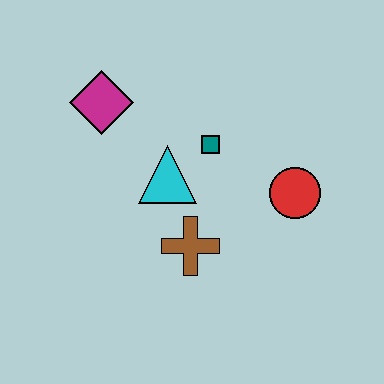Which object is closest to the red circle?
The teal square is closest to the red circle.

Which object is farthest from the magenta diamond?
The red circle is farthest from the magenta diamond.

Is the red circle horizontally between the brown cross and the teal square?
No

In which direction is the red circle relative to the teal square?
The red circle is to the right of the teal square.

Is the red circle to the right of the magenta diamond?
Yes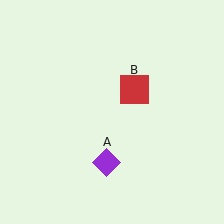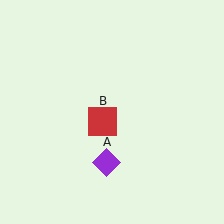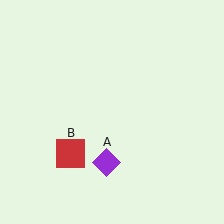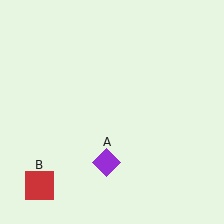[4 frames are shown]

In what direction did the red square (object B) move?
The red square (object B) moved down and to the left.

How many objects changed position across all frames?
1 object changed position: red square (object B).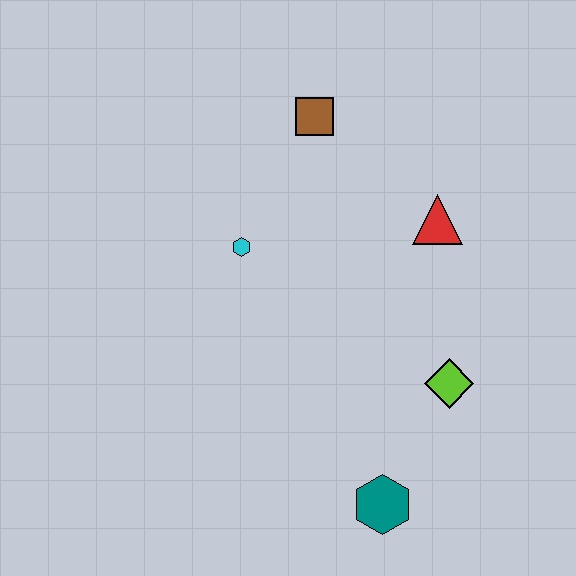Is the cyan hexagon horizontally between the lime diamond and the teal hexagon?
No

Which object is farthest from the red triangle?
The teal hexagon is farthest from the red triangle.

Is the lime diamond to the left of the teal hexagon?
No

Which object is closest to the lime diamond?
The teal hexagon is closest to the lime diamond.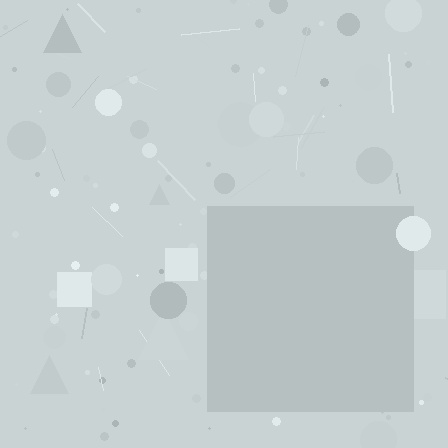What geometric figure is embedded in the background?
A square is embedded in the background.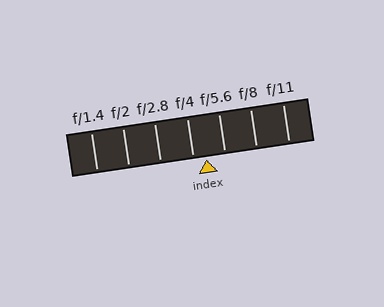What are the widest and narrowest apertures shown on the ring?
The widest aperture shown is f/1.4 and the narrowest is f/11.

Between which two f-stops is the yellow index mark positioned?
The index mark is between f/4 and f/5.6.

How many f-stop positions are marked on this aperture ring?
There are 7 f-stop positions marked.